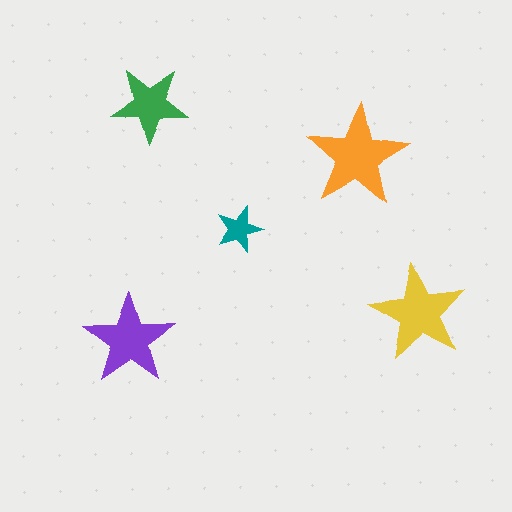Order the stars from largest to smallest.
the orange one, the yellow one, the purple one, the green one, the teal one.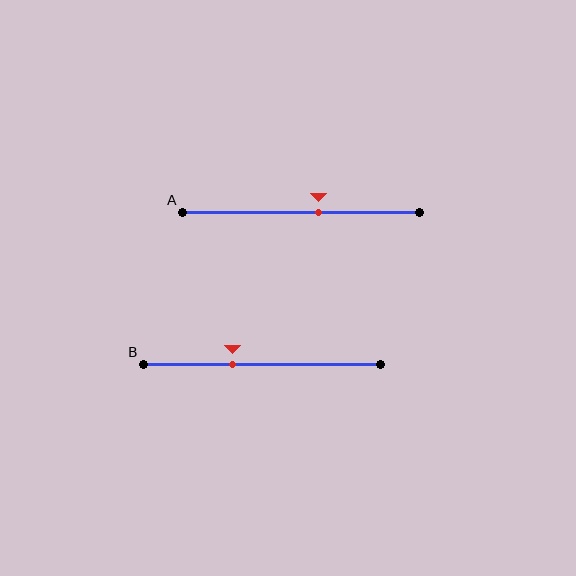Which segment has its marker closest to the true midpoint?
Segment A has its marker closest to the true midpoint.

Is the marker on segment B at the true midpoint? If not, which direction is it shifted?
No, the marker on segment B is shifted to the left by about 13% of the segment length.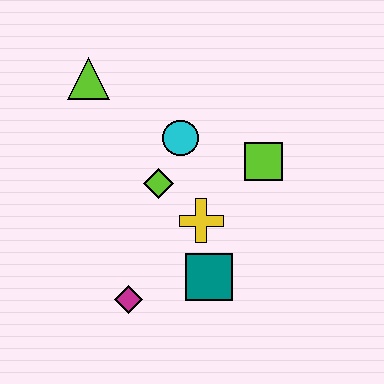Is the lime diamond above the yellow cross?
Yes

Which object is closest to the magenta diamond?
The teal square is closest to the magenta diamond.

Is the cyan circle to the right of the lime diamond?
Yes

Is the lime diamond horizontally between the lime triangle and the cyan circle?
Yes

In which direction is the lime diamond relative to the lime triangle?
The lime diamond is below the lime triangle.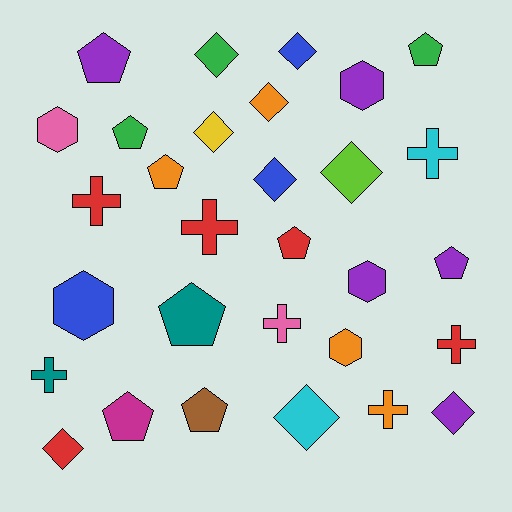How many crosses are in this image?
There are 7 crosses.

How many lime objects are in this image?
There is 1 lime object.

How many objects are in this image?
There are 30 objects.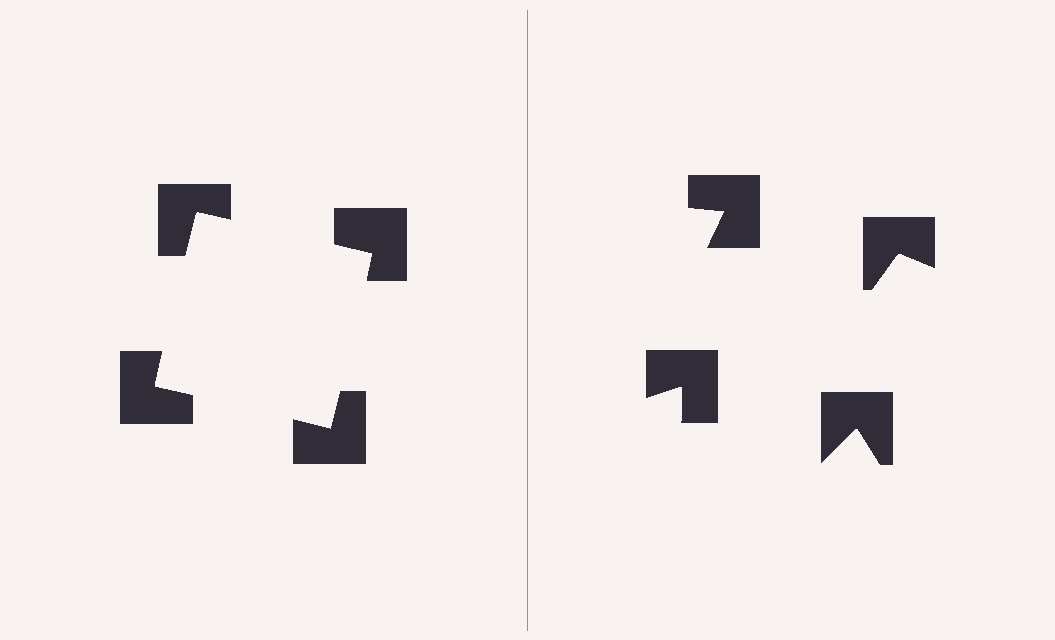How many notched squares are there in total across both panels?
8 — 4 on each side.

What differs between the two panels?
The notched squares are positioned identically on both sides; only the wedge orientations differ. On the left they align to a square; on the right they are misaligned.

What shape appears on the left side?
An illusory square.